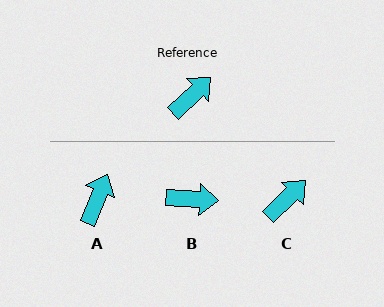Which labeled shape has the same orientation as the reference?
C.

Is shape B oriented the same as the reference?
No, it is off by about 48 degrees.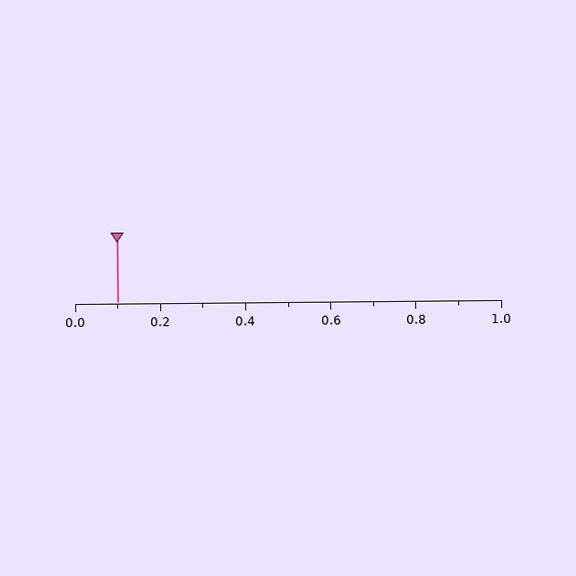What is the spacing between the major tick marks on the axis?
The major ticks are spaced 0.2 apart.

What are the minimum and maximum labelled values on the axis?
The axis runs from 0.0 to 1.0.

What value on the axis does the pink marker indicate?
The marker indicates approximately 0.1.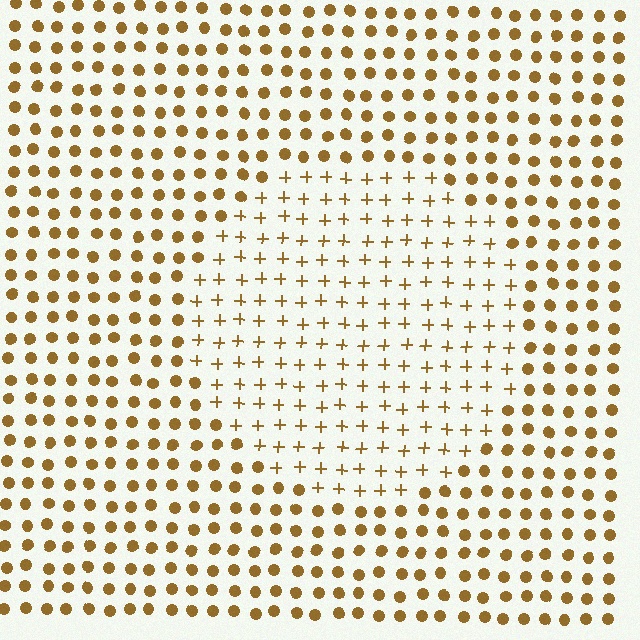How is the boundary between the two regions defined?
The boundary is defined by a change in element shape: plus signs inside vs. circles outside. All elements share the same color and spacing.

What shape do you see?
I see a circle.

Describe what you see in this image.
The image is filled with small brown elements arranged in a uniform grid. A circle-shaped region contains plus signs, while the surrounding area contains circles. The boundary is defined purely by the change in element shape.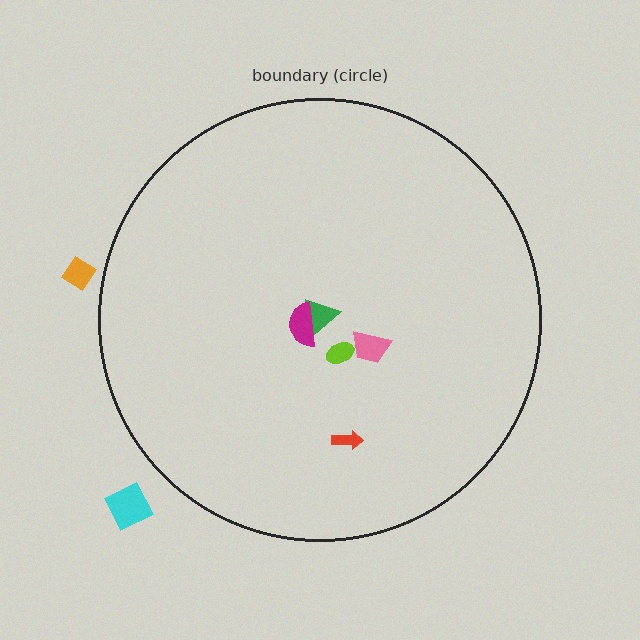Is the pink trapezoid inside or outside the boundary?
Inside.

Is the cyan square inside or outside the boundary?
Outside.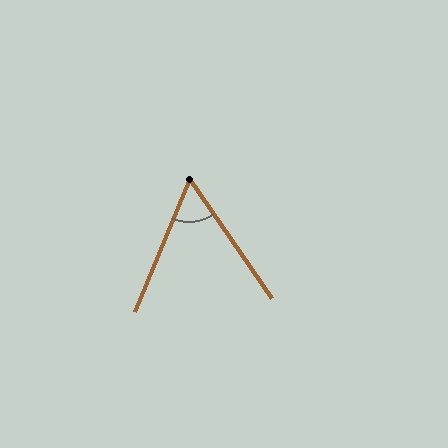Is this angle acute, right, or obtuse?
It is acute.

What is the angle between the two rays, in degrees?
Approximately 57 degrees.